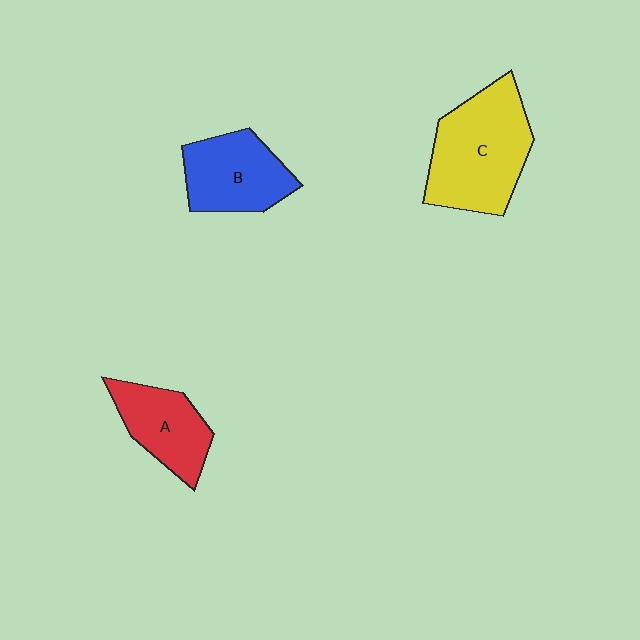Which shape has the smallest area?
Shape A (red).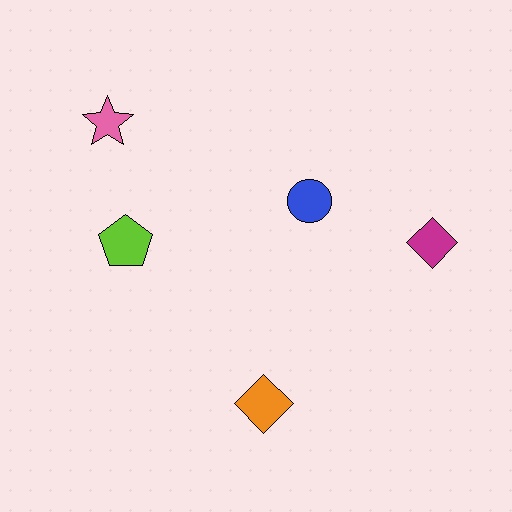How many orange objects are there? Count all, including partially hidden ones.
There is 1 orange object.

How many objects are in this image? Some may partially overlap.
There are 5 objects.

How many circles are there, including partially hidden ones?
There is 1 circle.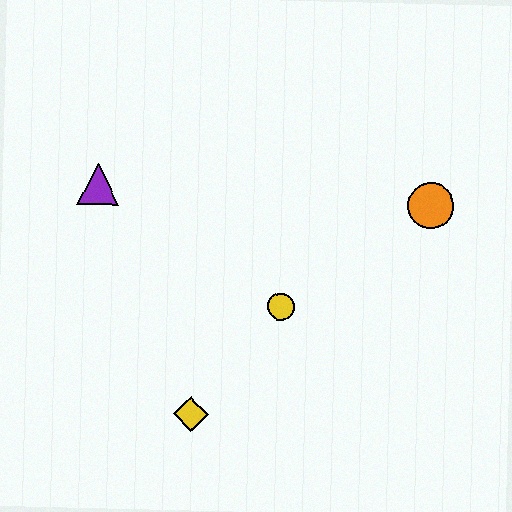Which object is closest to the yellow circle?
The yellow diamond is closest to the yellow circle.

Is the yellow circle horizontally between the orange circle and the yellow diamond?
Yes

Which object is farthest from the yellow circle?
The purple triangle is farthest from the yellow circle.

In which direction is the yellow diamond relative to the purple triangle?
The yellow diamond is below the purple triangle.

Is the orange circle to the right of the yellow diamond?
Yes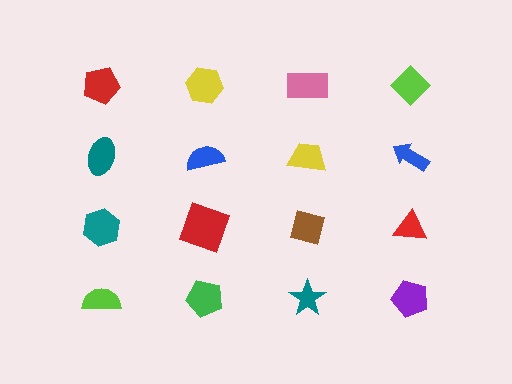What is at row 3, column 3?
A brown diamond.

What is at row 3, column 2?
A red square.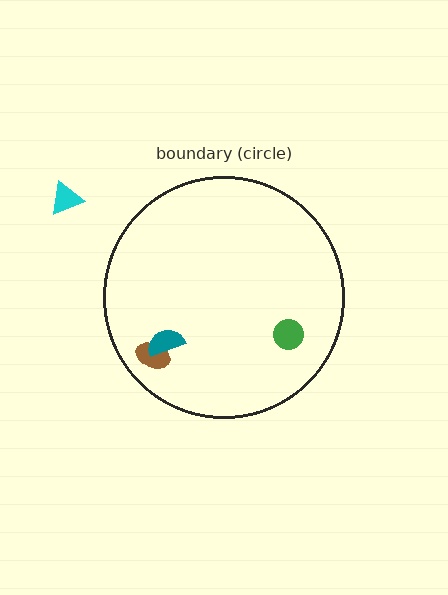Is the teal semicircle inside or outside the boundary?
Inside.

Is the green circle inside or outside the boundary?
Inside.